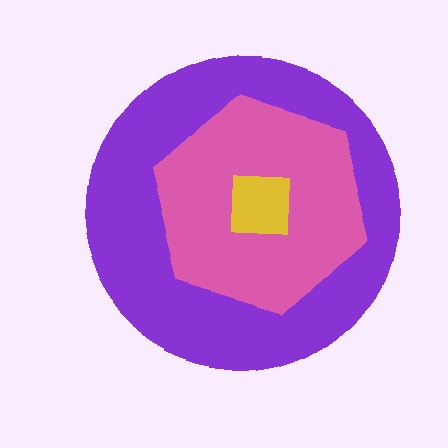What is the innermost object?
The yellow square.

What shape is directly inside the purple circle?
The pink hexagon.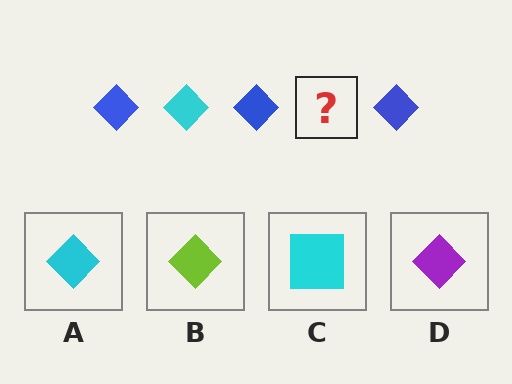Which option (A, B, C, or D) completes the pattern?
A.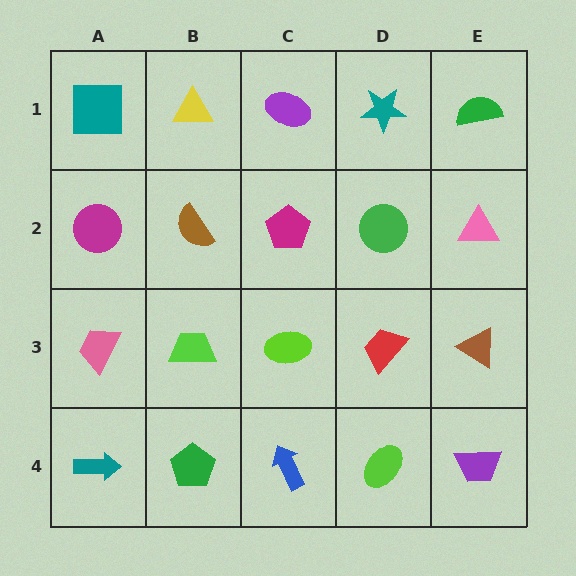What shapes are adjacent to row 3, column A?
A magenta circle (row 2, column A), a teal arrow (row 4, column A), a lime trapezoid (row 3, column B).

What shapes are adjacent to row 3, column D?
A green circle (row 2, column D), a lime ellipse (row 4, column D), a lime ellipse (row 3, column C), a brown triangle (row 3, column E).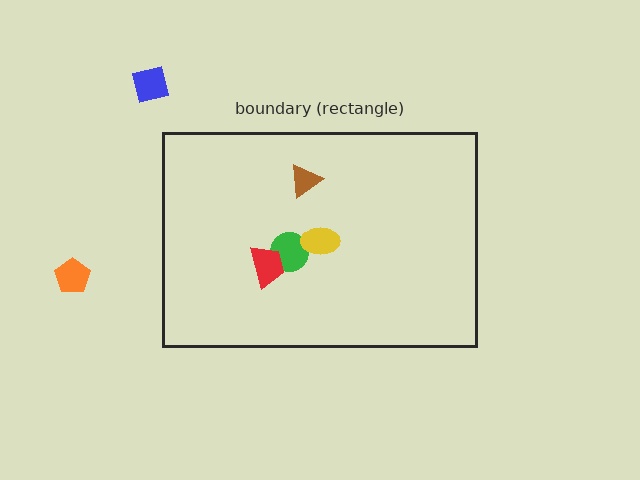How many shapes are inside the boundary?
4 inside, 2 outside.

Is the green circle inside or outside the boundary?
Inside.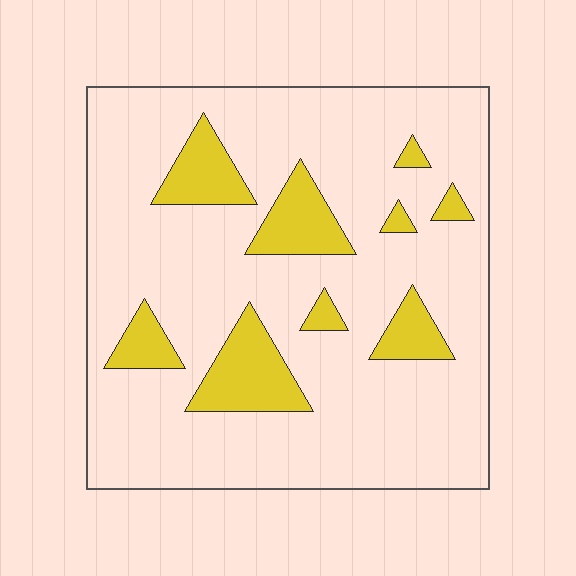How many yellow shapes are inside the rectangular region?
9.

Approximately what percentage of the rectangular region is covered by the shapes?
Approximately 15%.